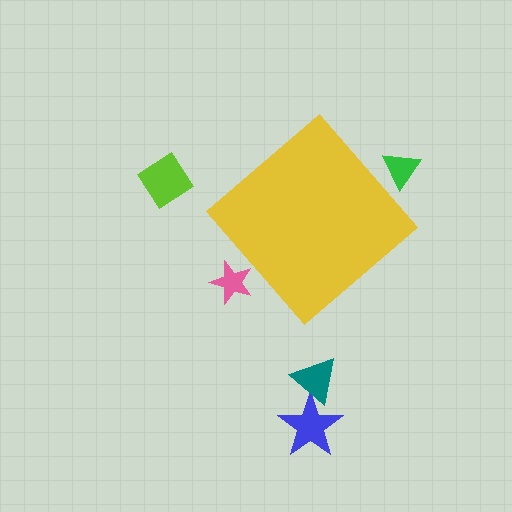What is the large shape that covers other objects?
A yellow diamond.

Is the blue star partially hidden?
No, the blue star is fully visible.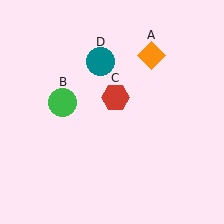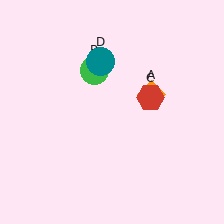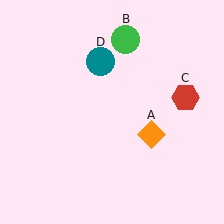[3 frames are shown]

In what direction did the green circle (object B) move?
The green circle (object B) moved up and to the right.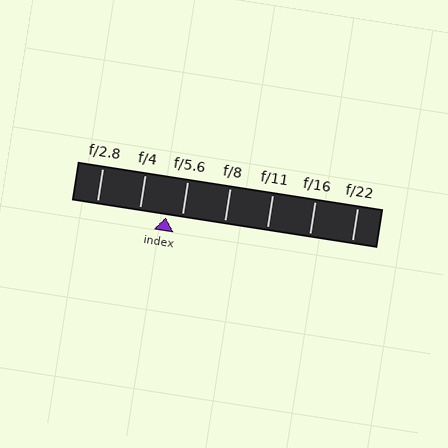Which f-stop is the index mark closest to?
The index mark is closest to f/5.6.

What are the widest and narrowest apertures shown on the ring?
The widest aperture shown is f/2.8 and the narrowest is f/22.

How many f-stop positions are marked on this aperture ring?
There are 7 f-stop positions marked.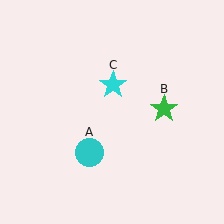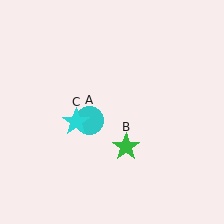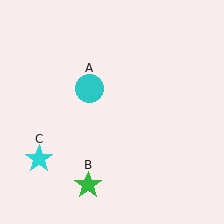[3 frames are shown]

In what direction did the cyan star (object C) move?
The cyan star (object C) moved down and to the left.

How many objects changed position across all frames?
3 objects changed position: cyan circle (object A), green star (object B), cyan star (object C).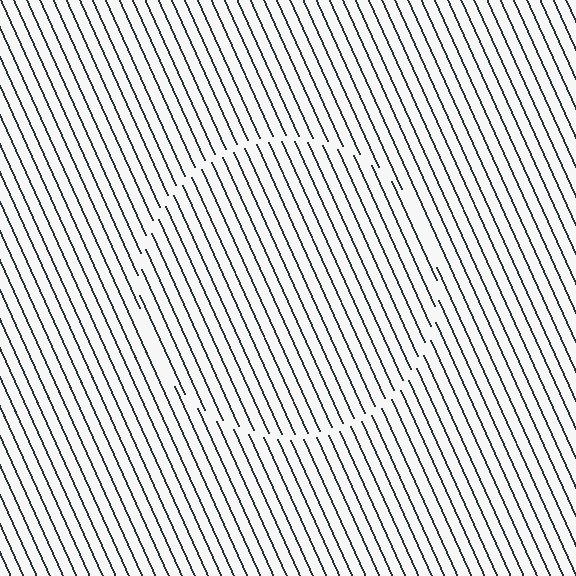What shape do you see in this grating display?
An illusory circle. The interior of the shape contains the same grating, shifted by half a period — the contour is defined by the phase discontinuity where line-ends from the inner and outer gratings abut.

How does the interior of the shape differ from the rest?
The interior of the shape contains the same grating, shifted by half a period — the contour is defined by the phase discontinuity where line-ends from the inner and outer gratings abut.